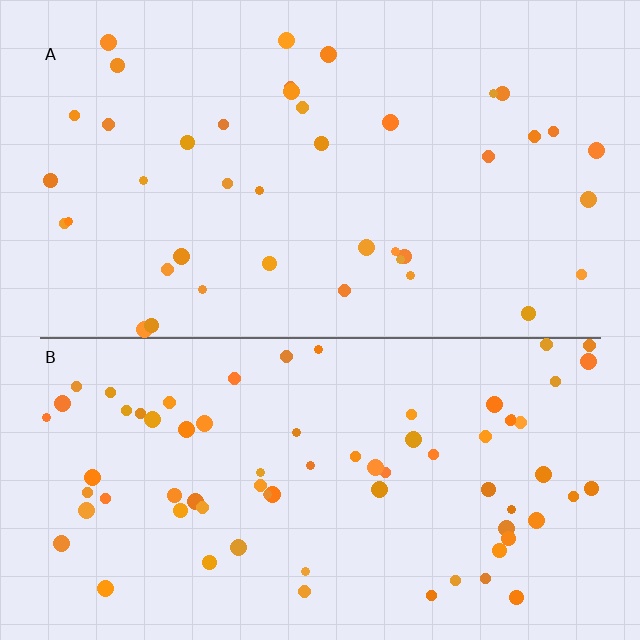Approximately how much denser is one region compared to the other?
Approximately 1.8× — region B over region A.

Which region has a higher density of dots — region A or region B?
B (the bottom).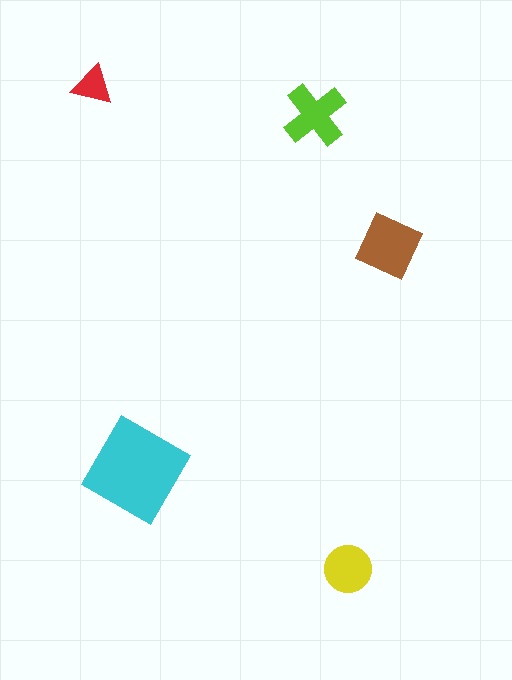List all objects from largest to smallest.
The cyan diamond, the brown square, the lime cross, the yellow circle, the red triangle.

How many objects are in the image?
There are 5 objects in the image.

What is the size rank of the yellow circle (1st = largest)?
4th.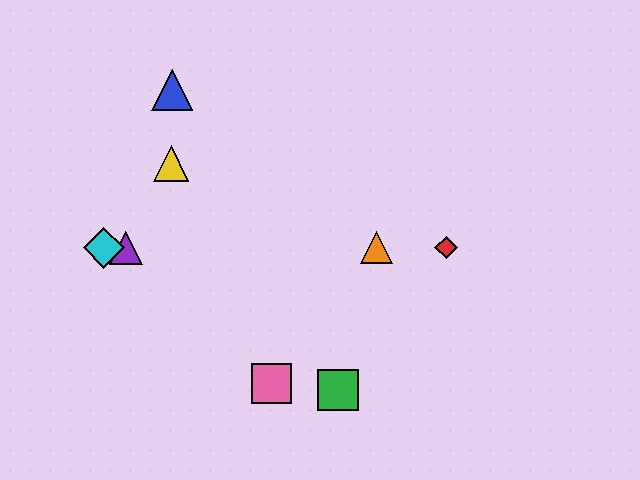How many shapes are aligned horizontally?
4 shapes (the red diamond, the purple triangle, the orange triangle, the cyan diamond) are aligned horizontally.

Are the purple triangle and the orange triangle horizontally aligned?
Yes, both are at y≈248.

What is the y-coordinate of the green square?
The green square is at y≈390.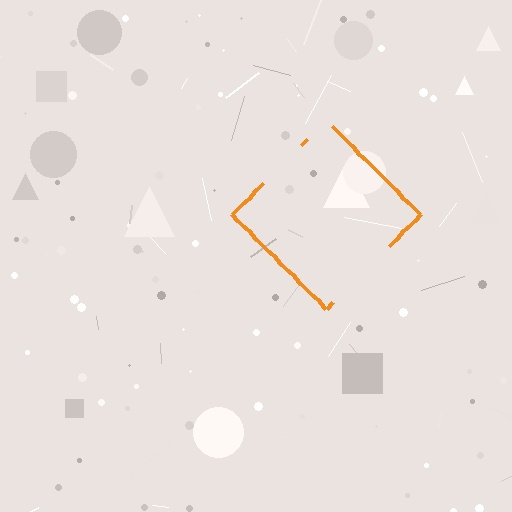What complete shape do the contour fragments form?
The contour fragments form a diamond.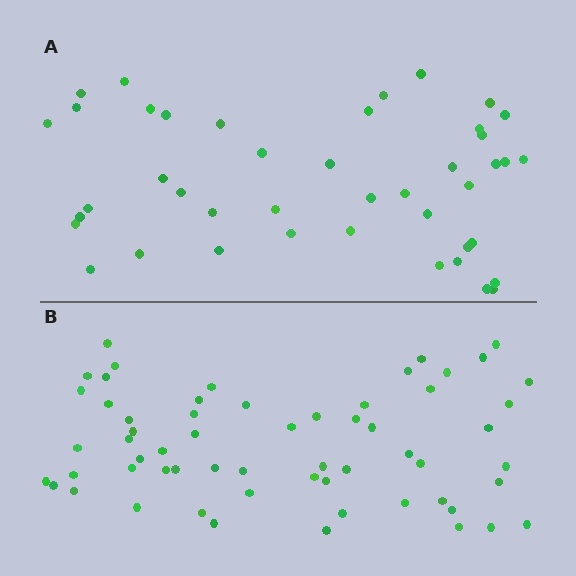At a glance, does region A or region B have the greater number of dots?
Region B (the bottom region) has more dots.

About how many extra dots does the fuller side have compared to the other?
Region B has approximately 15 more dots than region A.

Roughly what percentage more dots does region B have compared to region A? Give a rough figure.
About 40% more.